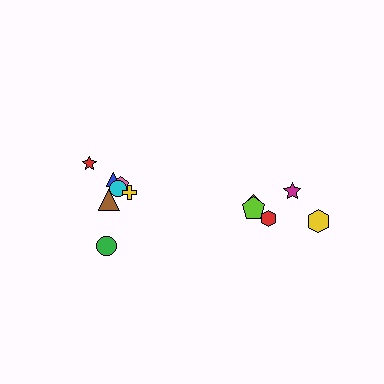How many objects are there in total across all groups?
There are 12 objects.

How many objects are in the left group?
There are 7 objects.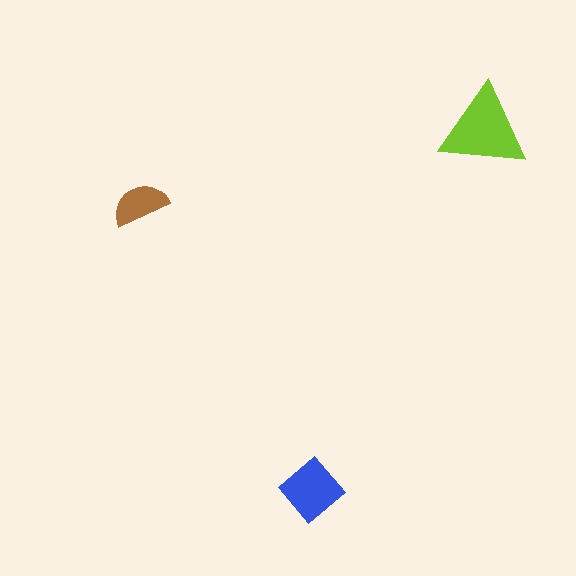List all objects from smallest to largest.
The brown semicircle, the blue diamond, the lime triangle.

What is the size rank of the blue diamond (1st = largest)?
2nd.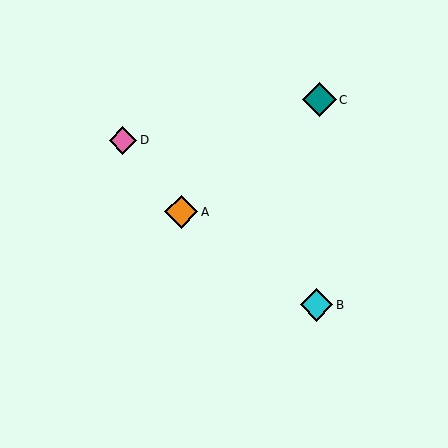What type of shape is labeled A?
Shape A is an orange diamond.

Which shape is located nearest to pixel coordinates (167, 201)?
The orange diamond (labeled A) at (181, 212) is nearest to that location.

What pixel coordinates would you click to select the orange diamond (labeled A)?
Click at (181, 212) to select the orange diamond A.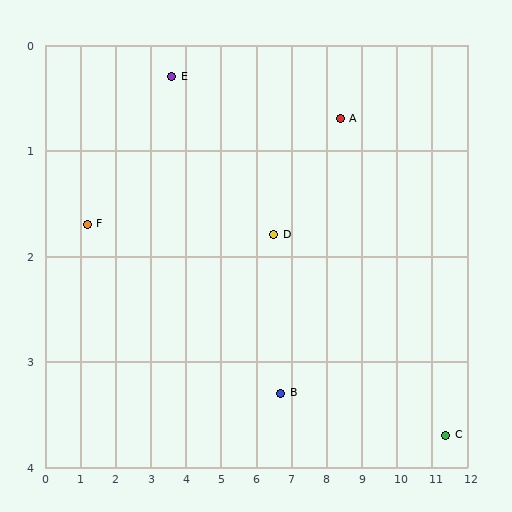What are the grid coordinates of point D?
Point D is at approximately (6.5, 1.8).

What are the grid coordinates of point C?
Point C is at approximately (11.4, 3.7).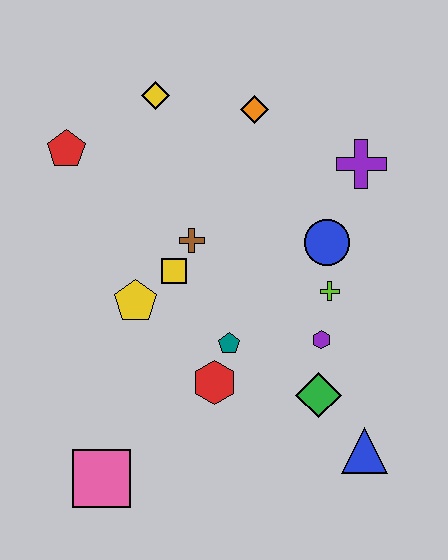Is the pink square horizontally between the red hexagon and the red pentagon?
Yes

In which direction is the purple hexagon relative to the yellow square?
The purple hexagon is to the right of the yellow square.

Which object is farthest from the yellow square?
The blue triangle is farthest from the yellow square.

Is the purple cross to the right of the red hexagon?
Yes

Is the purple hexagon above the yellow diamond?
No